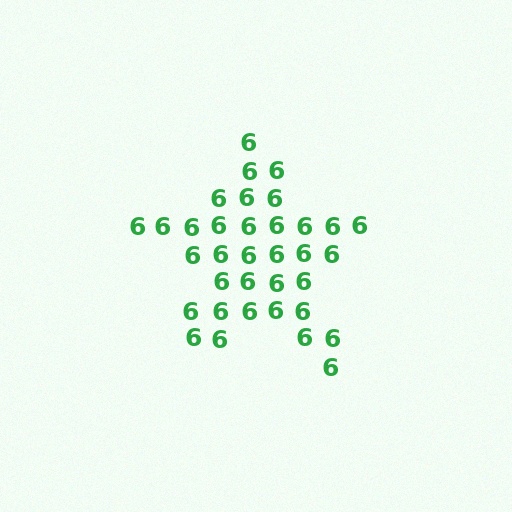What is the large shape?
The large shape is a star.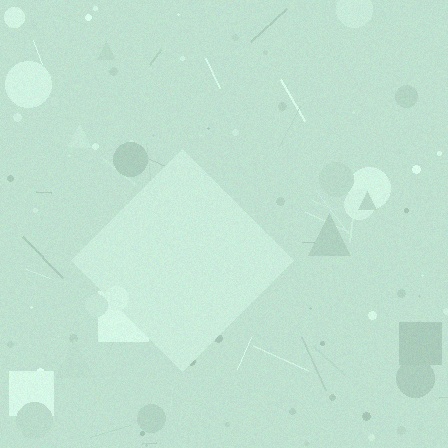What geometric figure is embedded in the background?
A diamond is embedded in the background.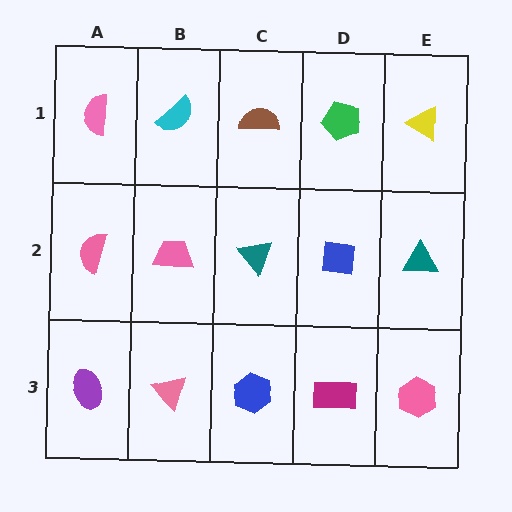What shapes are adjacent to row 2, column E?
A yellow triangle (row 1, column E), a pink hexagon (row 3, column E), a blue square (row 2, column D).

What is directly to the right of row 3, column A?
A pink triangle.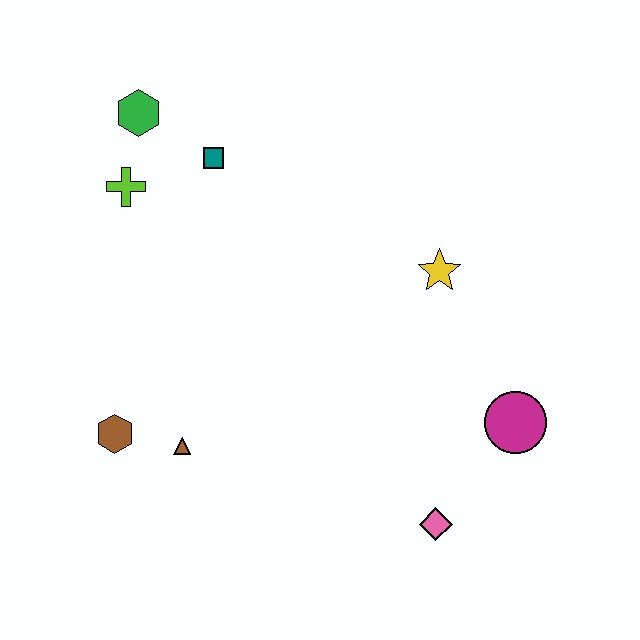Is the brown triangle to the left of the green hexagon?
No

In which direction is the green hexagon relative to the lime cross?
The green hexagon is above the lime cross.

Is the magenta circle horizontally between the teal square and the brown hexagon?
No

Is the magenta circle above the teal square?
No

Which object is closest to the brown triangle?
The brown hexagon is closest to the brown triangle.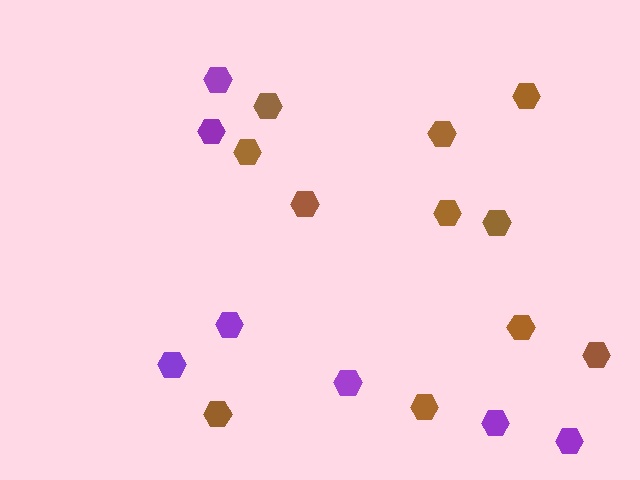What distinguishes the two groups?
There are 2 groups: one group of brown hexagons (11) and one group of purple hexagons (7).